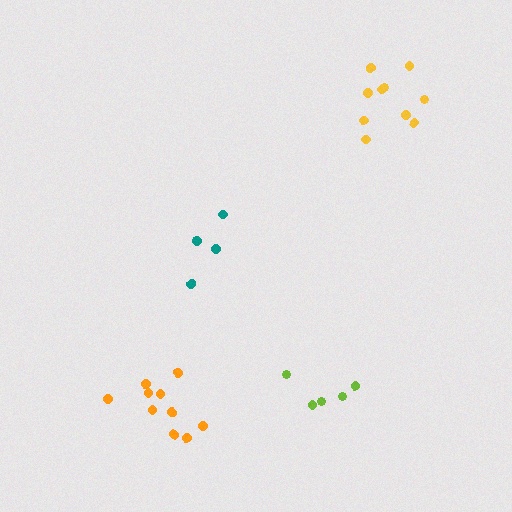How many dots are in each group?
Group 1: 5 dots, Group 2: 10 dots, Group 3: 10 dots, Group 4: 5 dots (30 total).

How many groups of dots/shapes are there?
There are 4 groups.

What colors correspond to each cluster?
The clusters are colored: teal, yellow, orange, lime.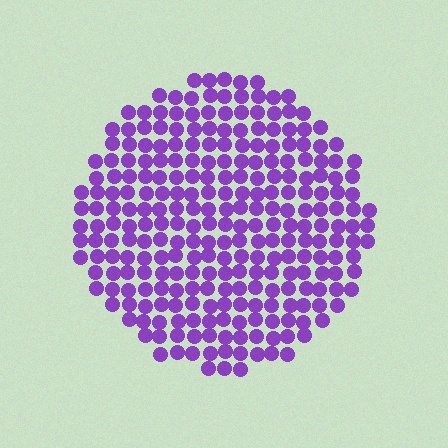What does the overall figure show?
The overall figure shows a circle.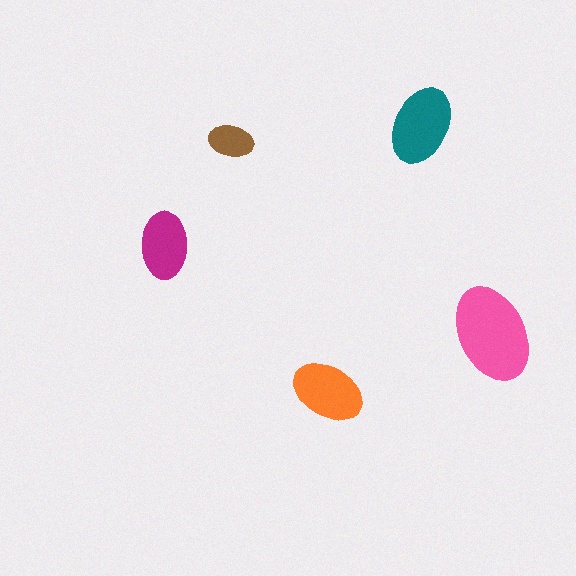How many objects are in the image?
There are 5 objects in the image.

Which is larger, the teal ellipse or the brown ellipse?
The teal one.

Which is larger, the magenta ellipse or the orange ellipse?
The orange one.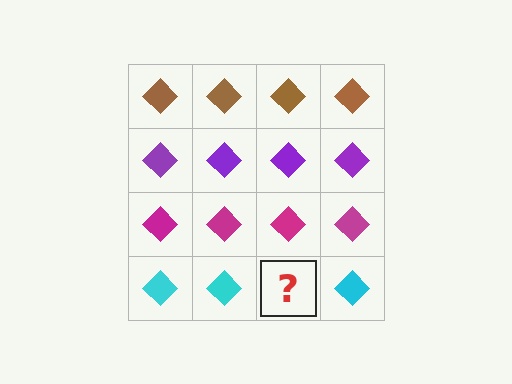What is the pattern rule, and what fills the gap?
The rule is that each row has a consistent color. The gap should be filled with a cyan diamond.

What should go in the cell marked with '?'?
The missing cell should contain a cyan diamond.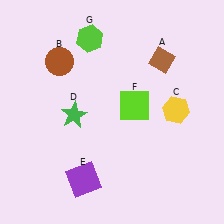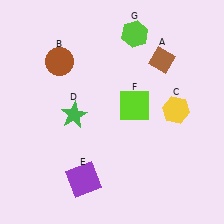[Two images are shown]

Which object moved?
The lime hexagon (G) moved right.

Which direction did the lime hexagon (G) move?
The lime hexagon (G) moved right.